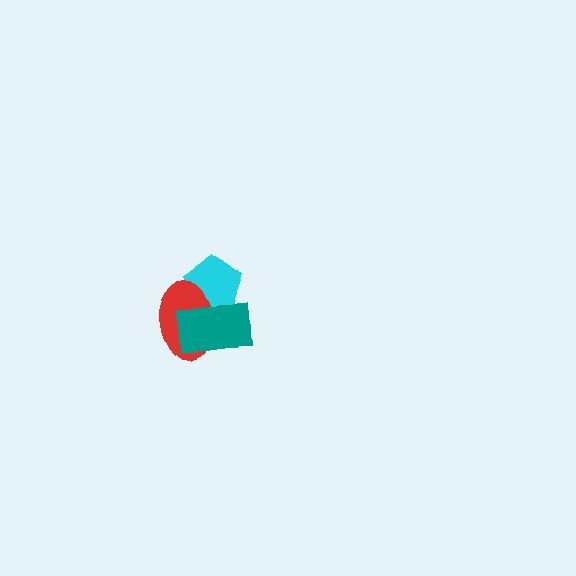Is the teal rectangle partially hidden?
No, no other shape covers it.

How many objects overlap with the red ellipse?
2 objects overlap with the red ellipse.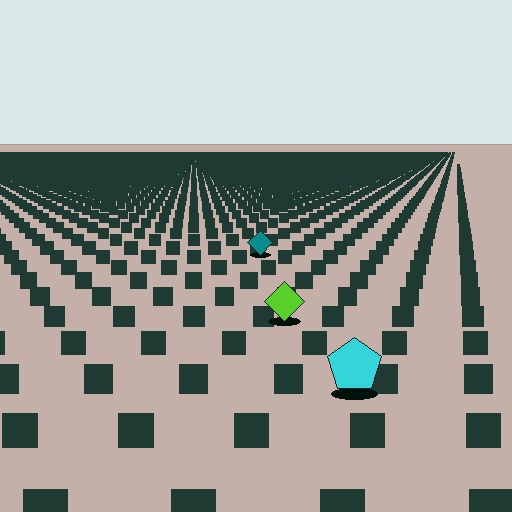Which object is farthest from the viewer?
The teal diamond is farthest from the viewer. It appears smaller and the ground texture around it is denser.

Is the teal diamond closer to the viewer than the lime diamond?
No. The lime diamond is closer — you can tell from the texture gradient: the ground texture is coarser near it.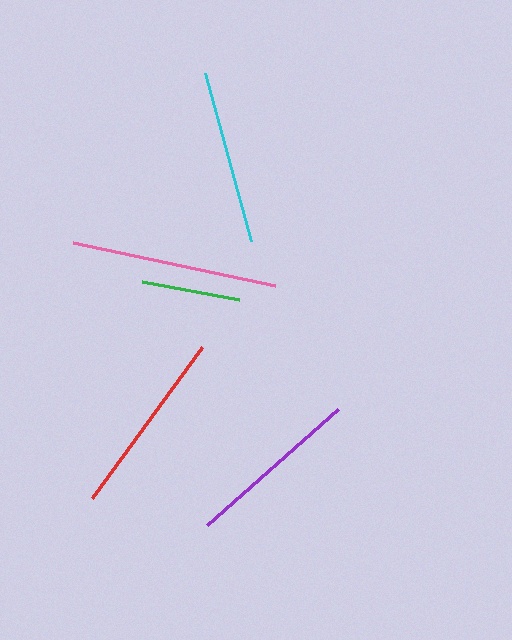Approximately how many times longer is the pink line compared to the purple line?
The pink line is approximately 1.2 times the length of the purple line.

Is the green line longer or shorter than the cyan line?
The cyan line is longer than the green line.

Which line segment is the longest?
The pink line is the longest at approximately 207 pixels.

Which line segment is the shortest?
The green line is the shortest at approximately 98 pixels.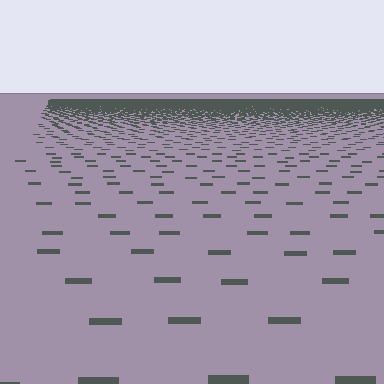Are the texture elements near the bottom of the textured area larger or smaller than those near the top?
Larger. Near the bottom, elements are closer to the viewer and appear at a bigger on-screen size.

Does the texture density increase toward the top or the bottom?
Density increases toward the top.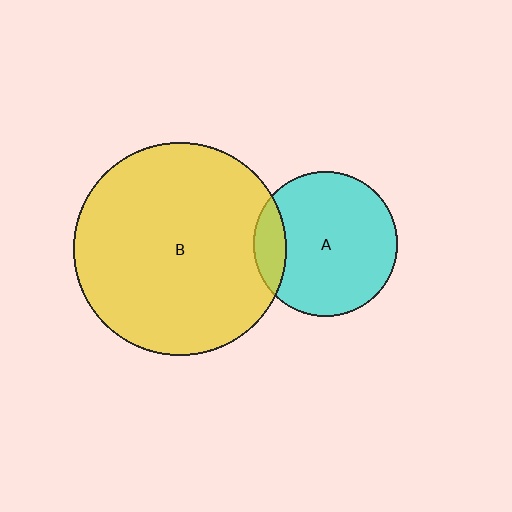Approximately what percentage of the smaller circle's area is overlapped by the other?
Approximately 15%.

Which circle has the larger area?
Circle B (yellow).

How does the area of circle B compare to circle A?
Approximately 2.2 times.